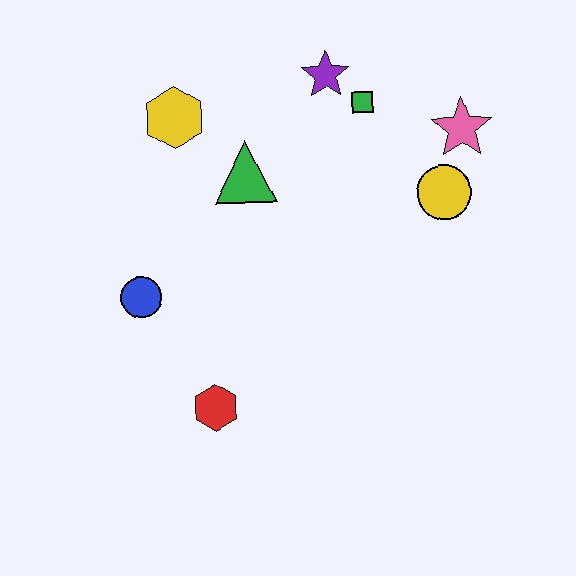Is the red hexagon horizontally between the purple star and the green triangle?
No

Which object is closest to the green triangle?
The yellow hexagon is closest to the green triangle.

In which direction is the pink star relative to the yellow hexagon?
The pink star is to the right of the yellow hexagon.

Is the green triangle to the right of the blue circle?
Yes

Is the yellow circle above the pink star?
No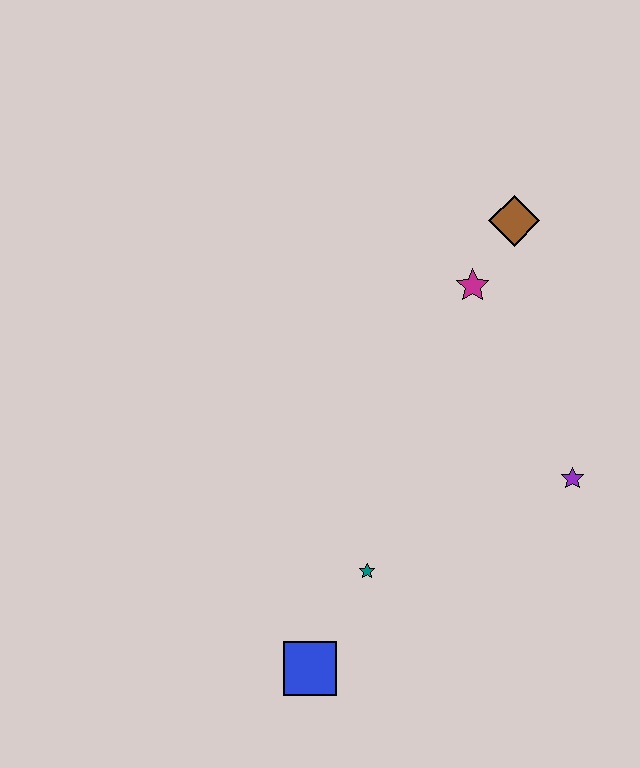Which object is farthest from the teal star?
The brown diamond is farthest from the teal star.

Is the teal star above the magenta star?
No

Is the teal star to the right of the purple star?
No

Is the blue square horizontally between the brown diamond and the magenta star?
No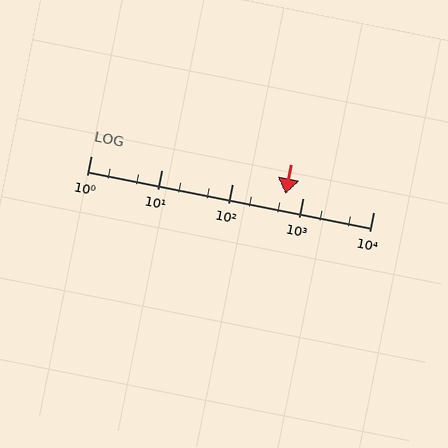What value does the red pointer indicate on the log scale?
The pointer indicates approximately 570.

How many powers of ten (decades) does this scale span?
The scale spans 4 decades, from 1 to 10000.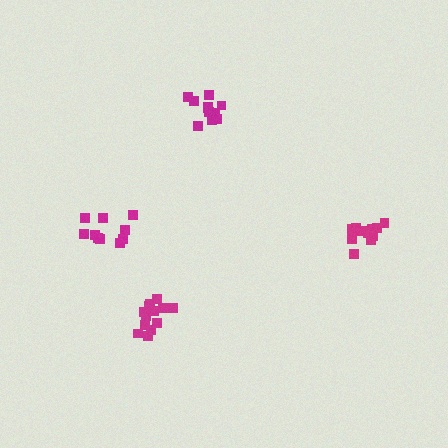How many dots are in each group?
Group 1: 12 dots, Group 2: 10 dots, Group 3: 15 dots, Group 4: 12 dots (49 total).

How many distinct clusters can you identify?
There are 4 distinct clusters.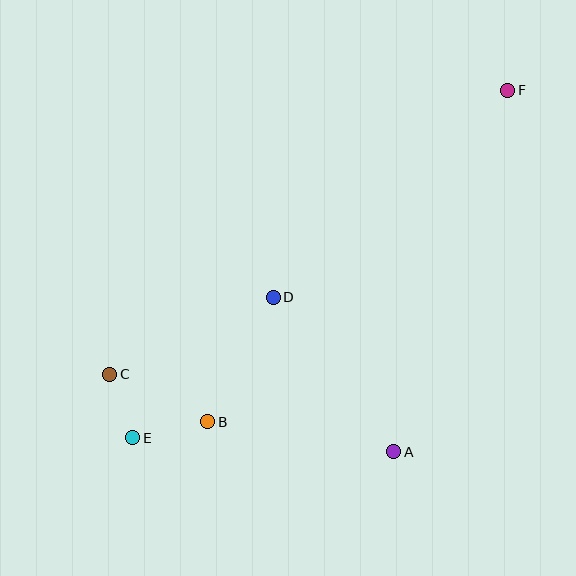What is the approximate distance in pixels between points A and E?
The distance between A and E is approximately 261 pixels.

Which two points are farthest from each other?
Points E and F are farthest from each other.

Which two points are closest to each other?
Points C and E are closest to each other.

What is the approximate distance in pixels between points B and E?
The distance between B and E is approximately 76 pixels.